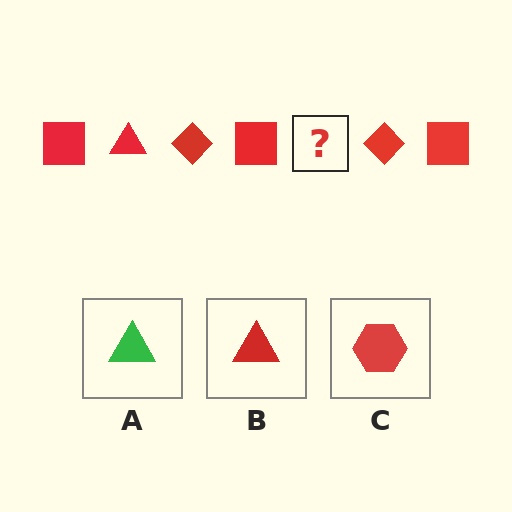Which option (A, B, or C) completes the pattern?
B.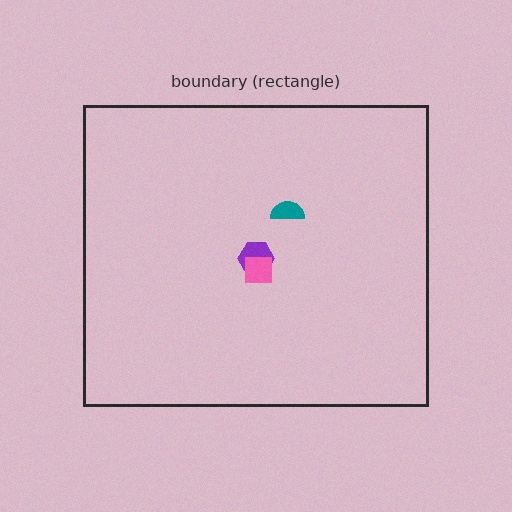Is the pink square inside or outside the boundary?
Inside.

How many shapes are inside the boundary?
3 inside, 0 outside.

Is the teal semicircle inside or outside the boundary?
Inside.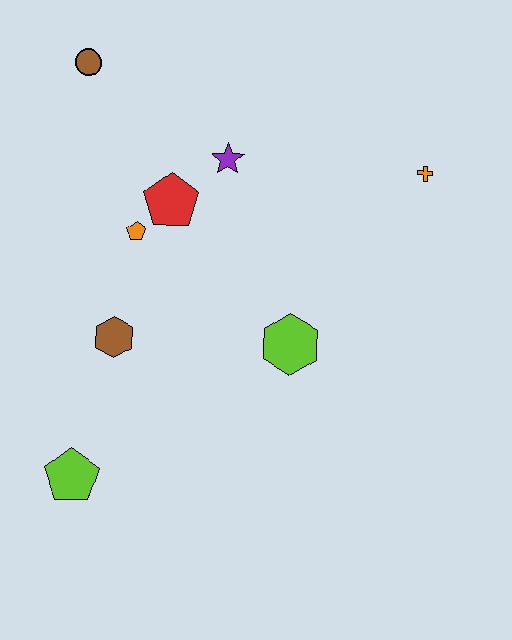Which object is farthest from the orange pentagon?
The orange cross is farthest from the orange pentagon.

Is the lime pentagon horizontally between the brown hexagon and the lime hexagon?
No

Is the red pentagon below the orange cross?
Yes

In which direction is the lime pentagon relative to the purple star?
The lime pentagon is below the purple star.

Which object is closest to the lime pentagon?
The brown hexagon is closest to the lime pentagon.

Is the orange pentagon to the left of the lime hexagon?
Yes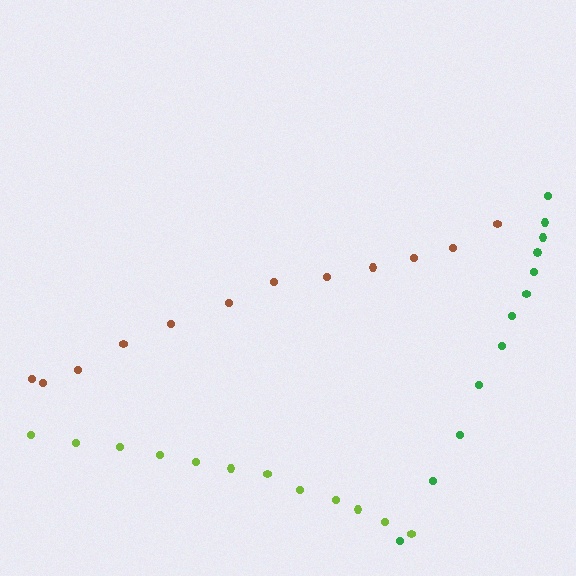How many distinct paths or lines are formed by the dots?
There are 3 distinct paths.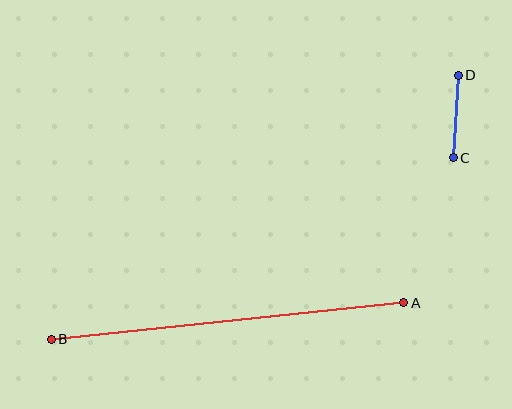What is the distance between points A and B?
The distance is approximately 354 pixels.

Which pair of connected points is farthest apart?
Points A and B are farthest apart.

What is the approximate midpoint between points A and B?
The midpoint is at approximately (228, 321) pixels.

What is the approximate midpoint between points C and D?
The midpoint is at approximately (456, 116) pixels.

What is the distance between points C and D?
The distance is approximately 83 pixels.